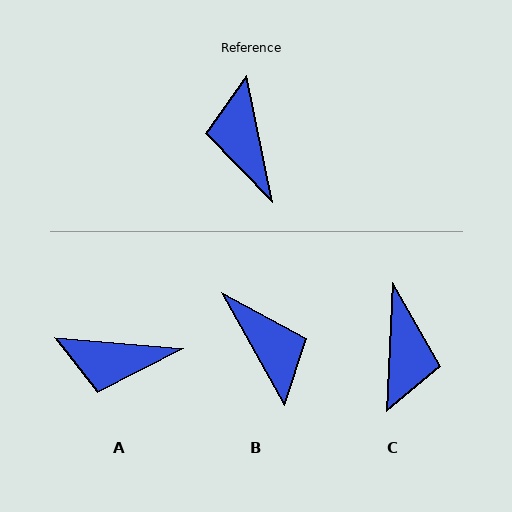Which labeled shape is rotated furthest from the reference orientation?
C, about 166 degrees away.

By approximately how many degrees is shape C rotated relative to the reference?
Approximately 166 degrees counter-clockwise.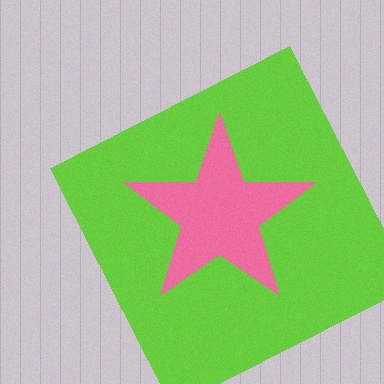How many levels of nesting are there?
2.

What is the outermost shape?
The lime square.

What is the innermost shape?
The pink star.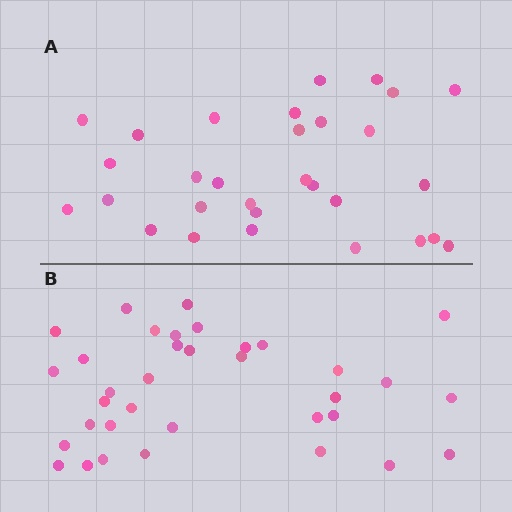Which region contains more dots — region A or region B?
Region B (the bottom region) has more dots.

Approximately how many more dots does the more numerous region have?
Region B has about 5 more dots than region A.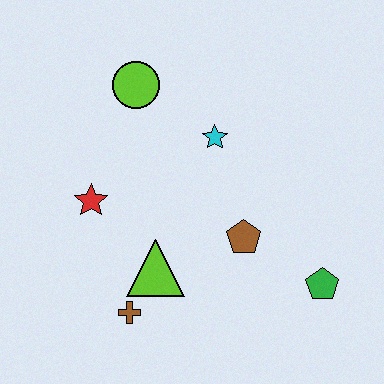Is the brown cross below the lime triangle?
Yes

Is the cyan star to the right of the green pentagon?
No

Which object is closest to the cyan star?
The lime circle is closest to the cyan star.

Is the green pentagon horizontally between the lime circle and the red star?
No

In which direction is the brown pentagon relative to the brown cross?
The brown pentagon is to the right of the brown cross.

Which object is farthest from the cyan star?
The brown cross is farthest from the cyan star.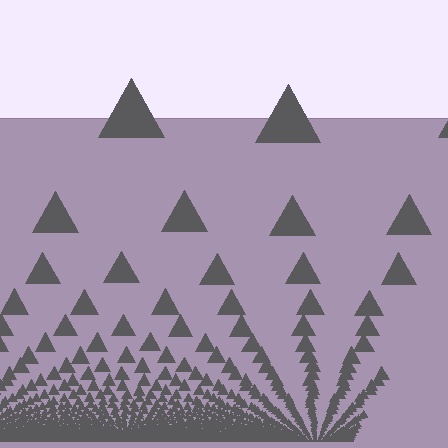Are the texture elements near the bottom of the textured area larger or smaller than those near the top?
Smaller. The gradient is inverted — elements near the bottom are smaller and denser.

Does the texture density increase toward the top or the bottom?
Density increases toward the bottom.